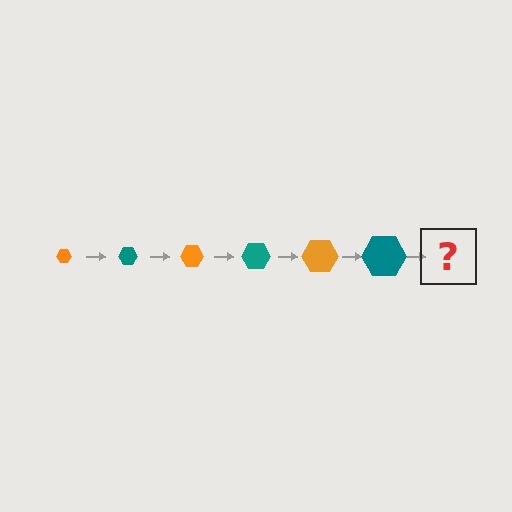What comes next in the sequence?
The next element should be an orange hexagon, larger than the previous one.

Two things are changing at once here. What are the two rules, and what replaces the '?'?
The two rules are that the hexagon grows larger each step and the color cycles through orange and teal. The '?' should be an orange hexagon, larger than the previous one.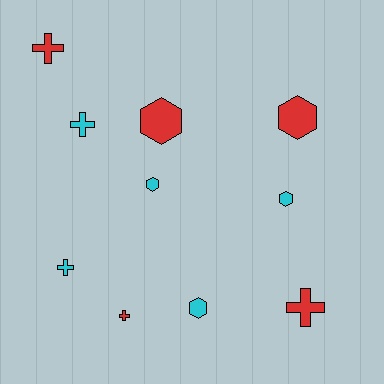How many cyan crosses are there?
There are 2 cyan crosses.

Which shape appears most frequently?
Cross, with 5 objects.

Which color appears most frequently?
Red, with 5 objects.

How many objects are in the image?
There are 10 objects.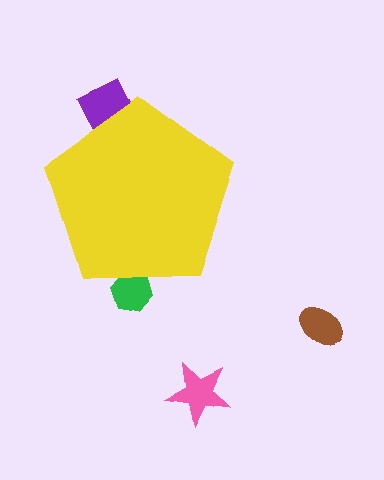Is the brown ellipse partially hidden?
No, the brown ellipse is fully visible.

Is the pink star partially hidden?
No, the pink star is fully visible.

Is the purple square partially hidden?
Yes, the purple square is partially hidden behind the yellow pentagon.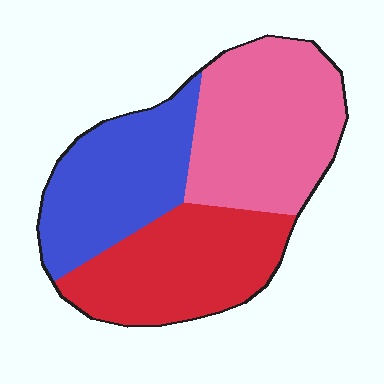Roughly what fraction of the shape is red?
Red takes up about one third (1/3) of the shape.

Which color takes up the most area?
Pink, at roughly 40%.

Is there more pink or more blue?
Pink.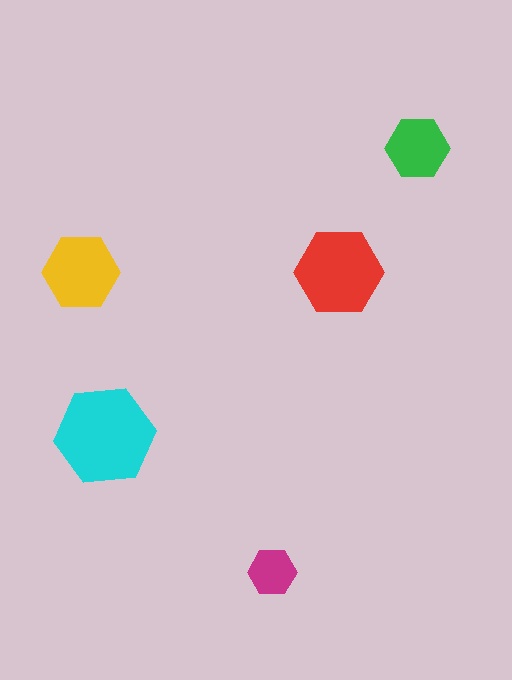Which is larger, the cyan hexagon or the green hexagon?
The cyan one.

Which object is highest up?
The green hexagon is topmost.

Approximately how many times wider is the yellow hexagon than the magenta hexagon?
About 1.5 times wider.